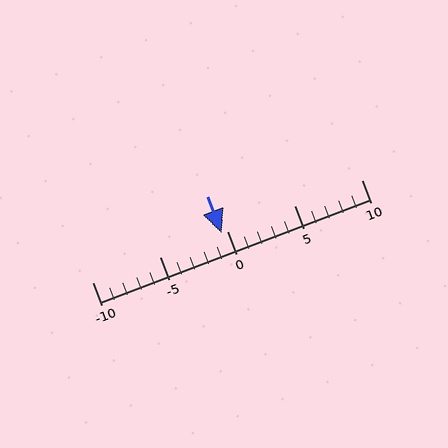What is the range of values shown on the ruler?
The ruler shows values from -10 to 10.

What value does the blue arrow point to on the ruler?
The blue arrow points to approximately 0.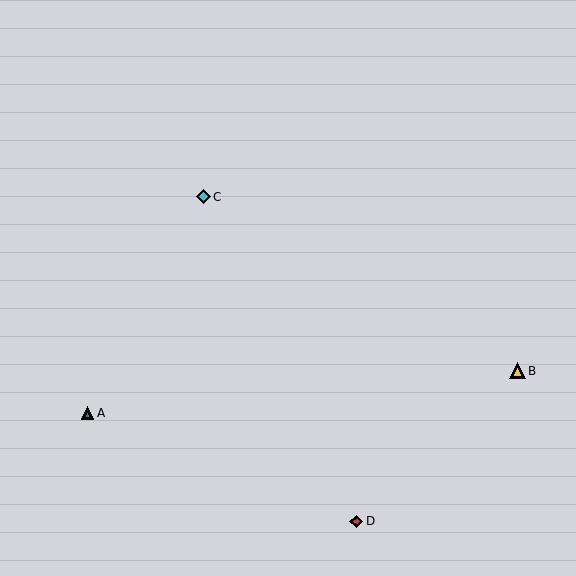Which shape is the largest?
The yellow triangle (labeled B) is the largest.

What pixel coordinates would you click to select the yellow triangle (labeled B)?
Click at (517, 371) to select the yellow triangle B.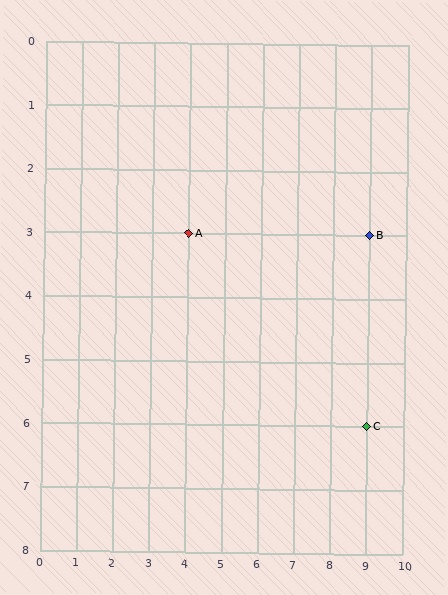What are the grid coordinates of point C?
Point C is at grid coordinates (9, 6).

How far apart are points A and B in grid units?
Points A and B are 5 columns apart.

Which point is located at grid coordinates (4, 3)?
Point A is at (4, 3).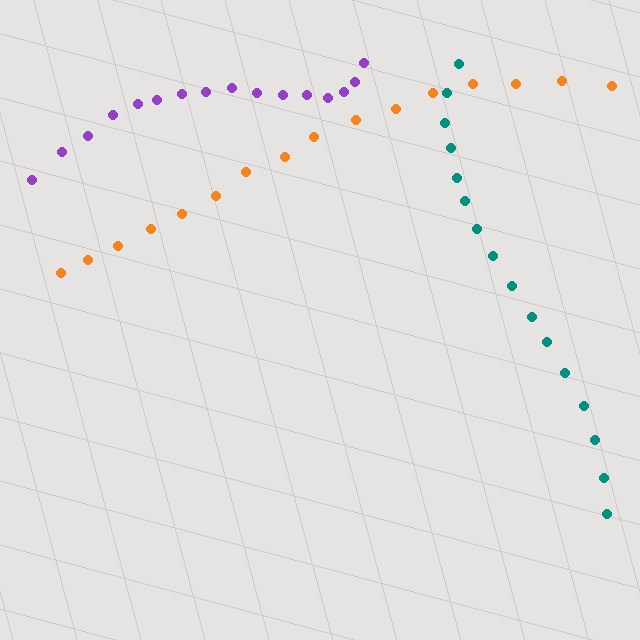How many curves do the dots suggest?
There are 3 distinct paths.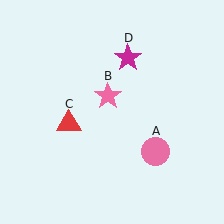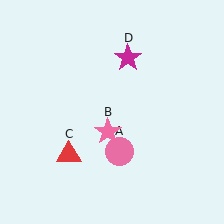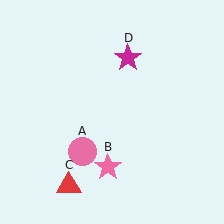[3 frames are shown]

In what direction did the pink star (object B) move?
The pink star (object B) moved down.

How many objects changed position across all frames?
3 objects changed position: pink circle (object A), pink star (object B), red triangle (object C).